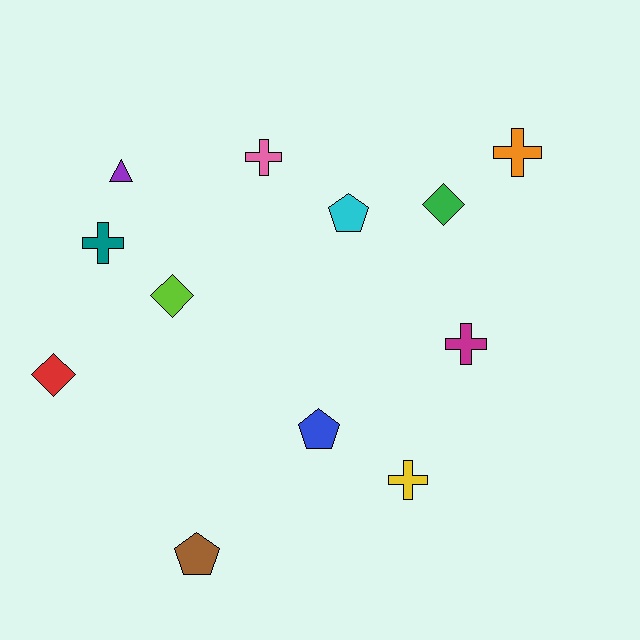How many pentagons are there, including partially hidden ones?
There are 3 pentagons.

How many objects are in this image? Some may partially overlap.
There are 12 objects.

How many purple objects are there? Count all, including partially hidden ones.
There is 1 purple object.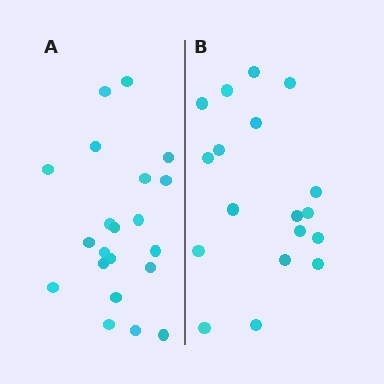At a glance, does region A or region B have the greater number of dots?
Region A (the left region) has more dots.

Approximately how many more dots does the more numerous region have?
Region A has just a few more — roughly 2 or 3 more dots than region B.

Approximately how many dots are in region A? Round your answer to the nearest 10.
About 20 dots. (The exact count is 21, which rounds to 20.)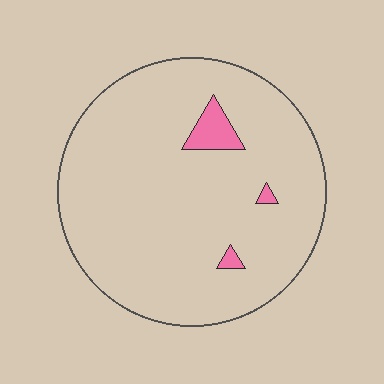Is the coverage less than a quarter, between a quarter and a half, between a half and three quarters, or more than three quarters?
Less than a quarter.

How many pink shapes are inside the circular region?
3.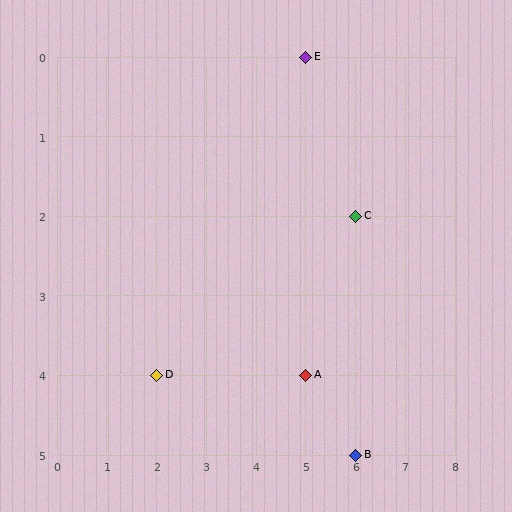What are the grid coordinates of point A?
Point A is at grid coordinates (5, 4).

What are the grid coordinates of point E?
Point E is at grid coordinates (5, 0).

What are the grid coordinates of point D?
Point D is at grid coordinates (2, 4).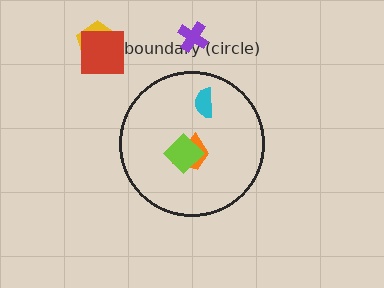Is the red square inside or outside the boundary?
Outside.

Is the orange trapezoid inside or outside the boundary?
Inside.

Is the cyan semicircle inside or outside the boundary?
Inside.